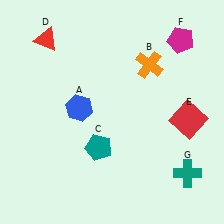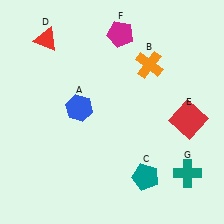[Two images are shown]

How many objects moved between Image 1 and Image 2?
2 objects moved between the two images.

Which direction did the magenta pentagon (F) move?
The magenta pentagon (F) moved left.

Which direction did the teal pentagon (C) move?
The teal pentagon (C) moved right.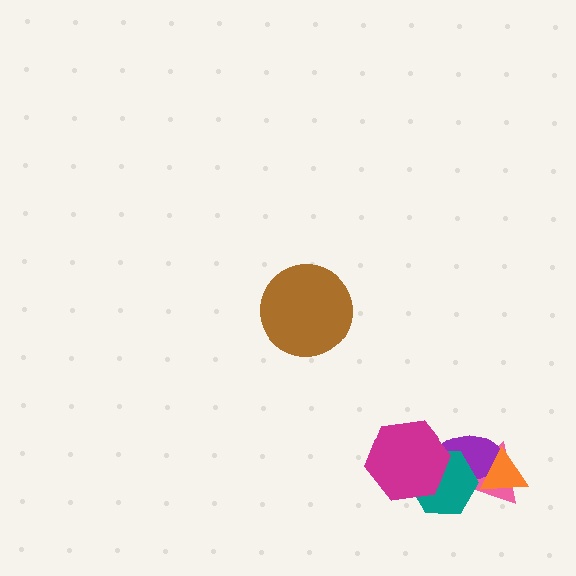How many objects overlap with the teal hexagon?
3 objects overlap with the teal hexagon.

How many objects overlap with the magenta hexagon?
2 objects overlap with the magenta hexagon.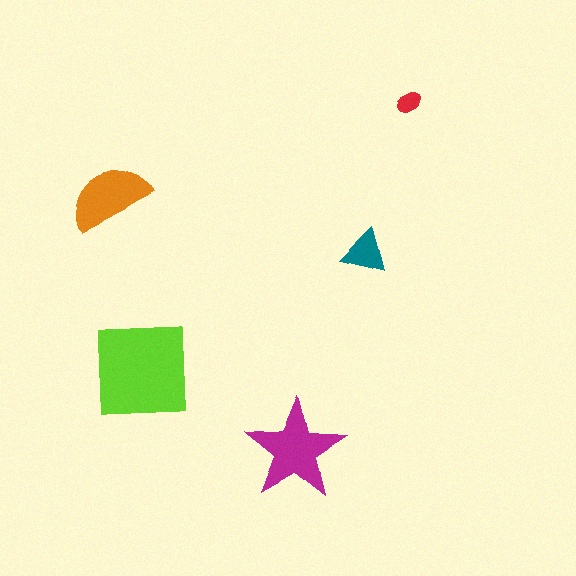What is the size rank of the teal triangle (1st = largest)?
4th.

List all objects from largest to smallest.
The lime square, the magenta star, the orange semicircle, the teal triangle, the red ellipse.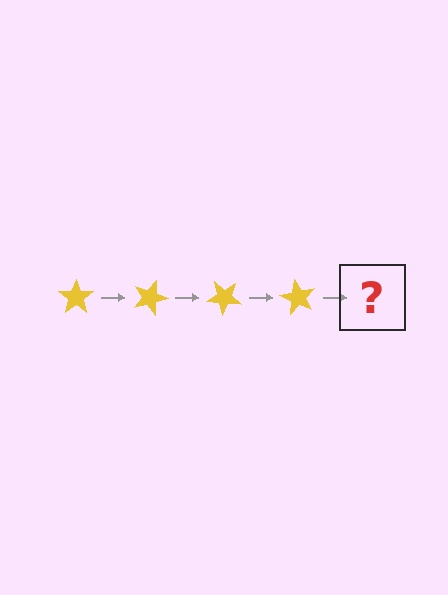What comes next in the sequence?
The next element should be a yellow star rotated 80 degrees.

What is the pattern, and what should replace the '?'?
The pattern is that the star rotates 20 degrees each step. The '?' should be a yellow star rotated 80 degrees.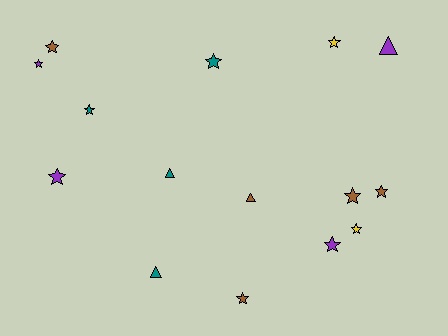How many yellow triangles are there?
There are no yellow triangles.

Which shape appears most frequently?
Star, with 11 objects.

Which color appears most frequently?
Brown, with 5 objects.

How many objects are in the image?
There are 15 objects.